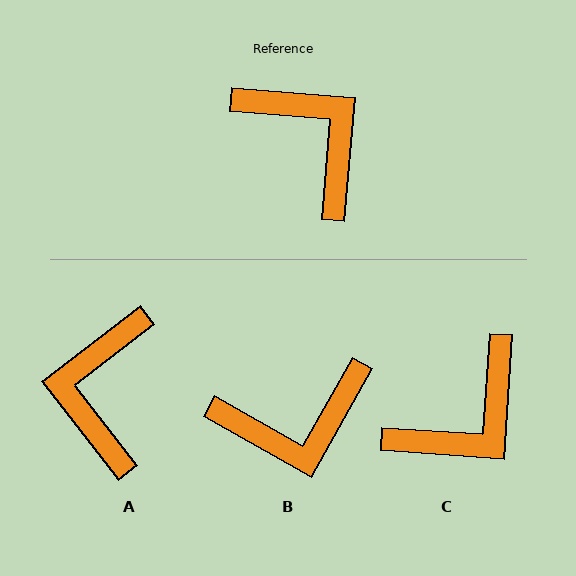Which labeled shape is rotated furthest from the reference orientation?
A, about 133 degrees away.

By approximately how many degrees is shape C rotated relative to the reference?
Approximately 89 degrees clockwise.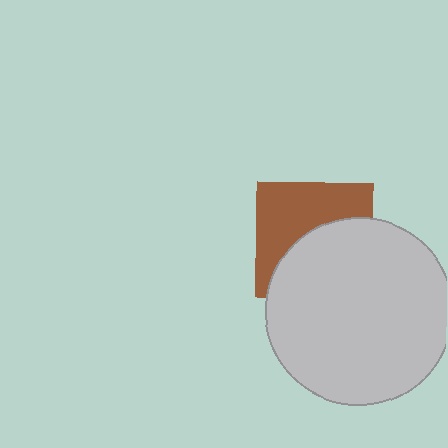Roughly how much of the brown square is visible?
About half of it is visible (roughly 49%).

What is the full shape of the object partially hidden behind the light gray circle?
The partially hidden object is a brown square.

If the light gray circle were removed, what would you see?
You would see the complete brown square.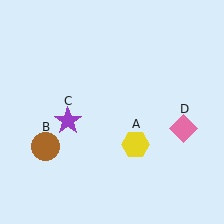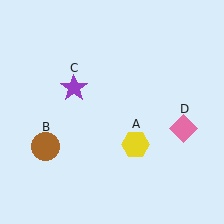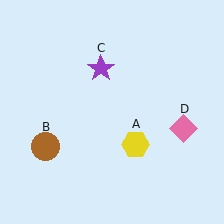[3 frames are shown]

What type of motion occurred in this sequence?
The purple star (object C) rotated clockwise around the center of the scene.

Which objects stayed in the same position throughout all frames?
Yellow hexagon (object A) and brown circle (object B) and pink diamond (object D) remained stationary.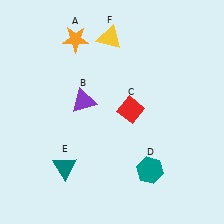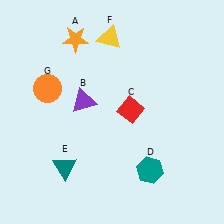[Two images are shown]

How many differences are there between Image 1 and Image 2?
There is 1 difference between the two images.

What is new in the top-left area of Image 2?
An orange circle (G) was added in the top-left area of Image 2.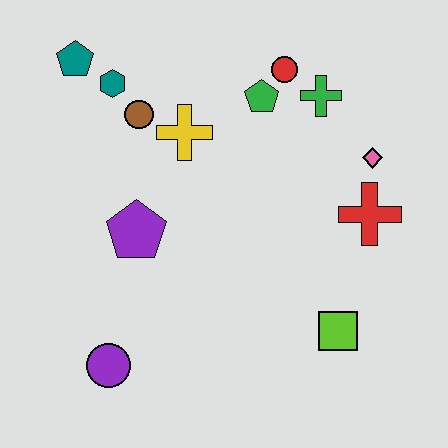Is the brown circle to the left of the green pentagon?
Yes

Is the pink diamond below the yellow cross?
Yes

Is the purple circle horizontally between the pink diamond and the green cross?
No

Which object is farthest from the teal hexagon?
The lime square is farthest from the teal hexagon.